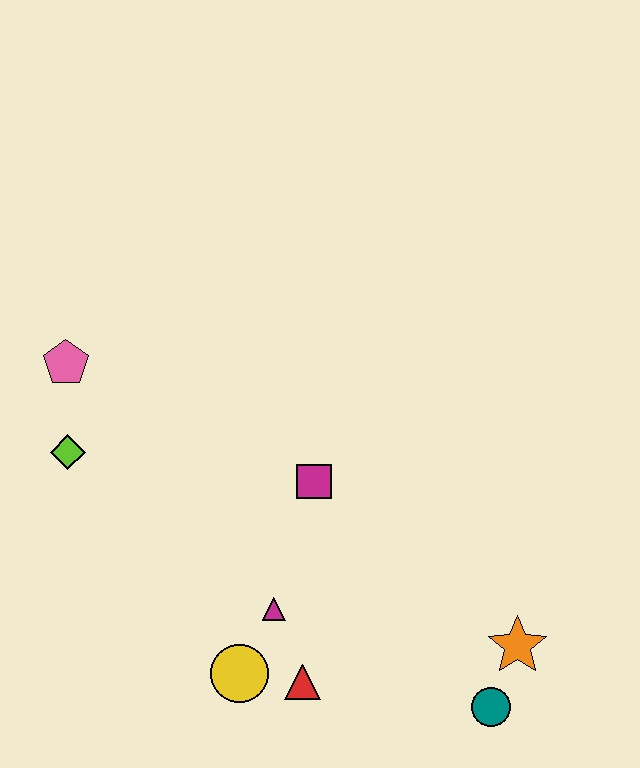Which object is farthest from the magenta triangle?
The pink pentagon is farthest from the magenta triangle.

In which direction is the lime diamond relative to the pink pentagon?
The lime diamond is below the pink pentagon.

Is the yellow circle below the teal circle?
No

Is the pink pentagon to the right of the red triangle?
No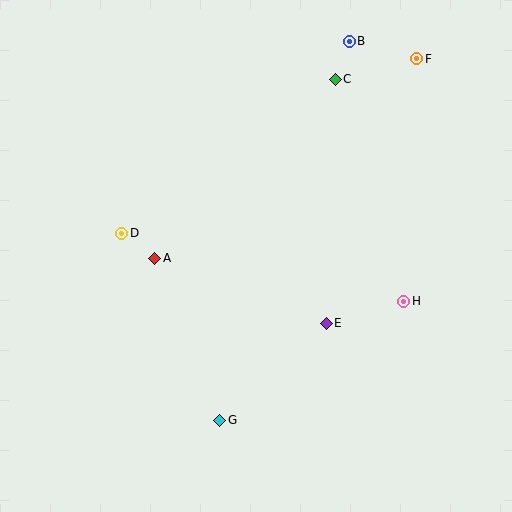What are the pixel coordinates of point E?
Point E is at (326, 323).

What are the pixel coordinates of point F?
Point F is at (417, 59).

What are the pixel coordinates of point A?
Point A is at (155, 258).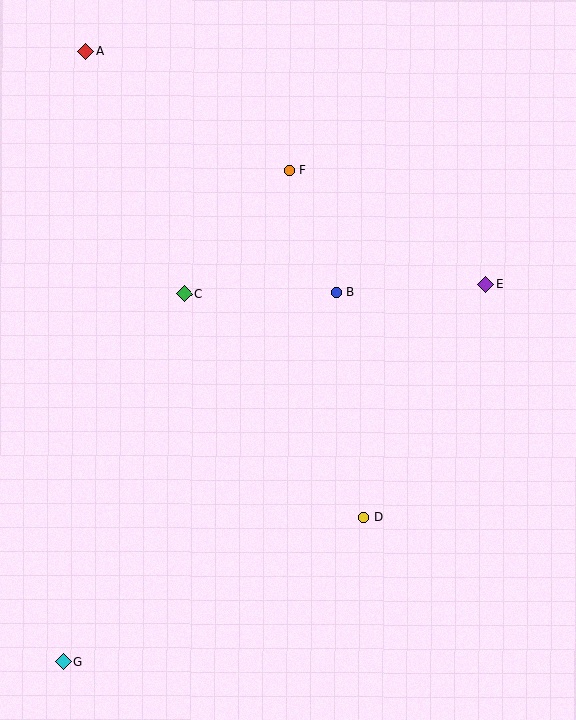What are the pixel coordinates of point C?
Point C is at (184, 294).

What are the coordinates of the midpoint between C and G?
The midpoint between C and G is at (124, 478).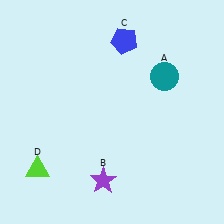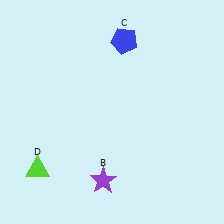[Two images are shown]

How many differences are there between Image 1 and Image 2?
There is 1 difference between the two images.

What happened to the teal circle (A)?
The teal circle (A) was removed in Image 2. It was in the top-right area of Image 1.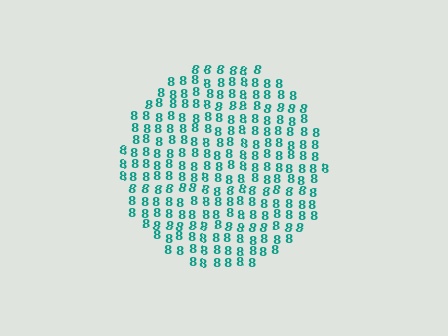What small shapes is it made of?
It is made of small digit 8's.